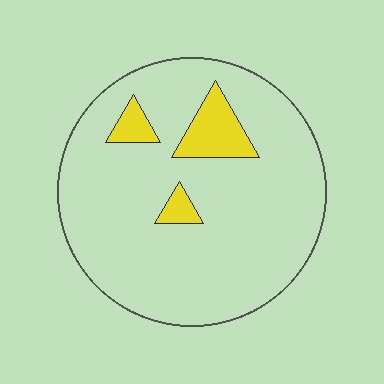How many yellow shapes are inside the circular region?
3.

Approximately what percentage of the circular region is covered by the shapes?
Approximately 10%.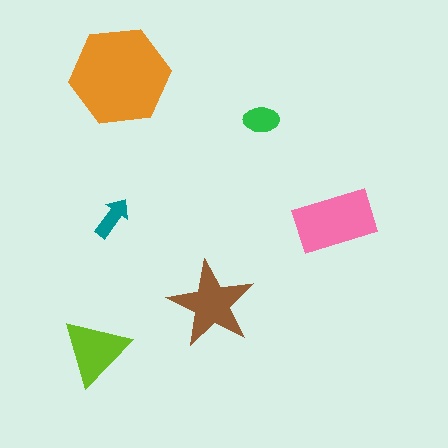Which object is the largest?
The orange hexagon.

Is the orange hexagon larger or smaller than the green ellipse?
Larger.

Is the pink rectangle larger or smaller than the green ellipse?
Larger.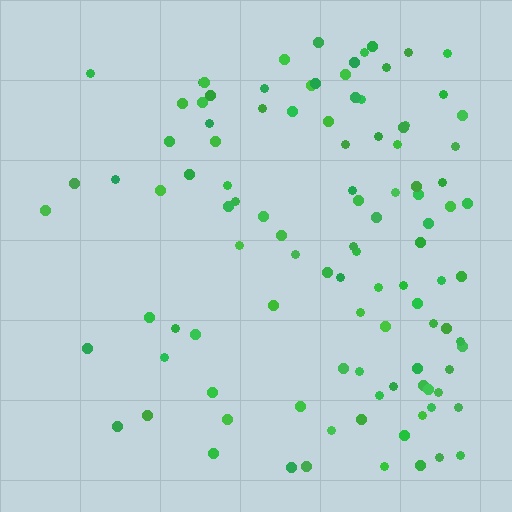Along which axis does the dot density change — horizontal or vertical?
Horizontal.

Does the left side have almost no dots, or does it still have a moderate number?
Still a moderate number, just noticeably fewer than the right.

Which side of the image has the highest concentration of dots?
The right.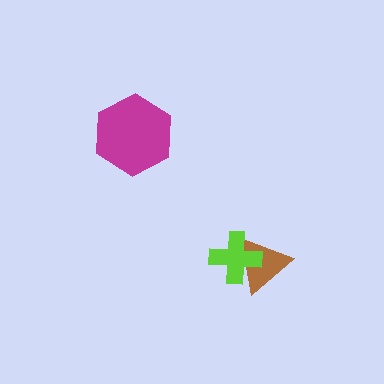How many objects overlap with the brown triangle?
1 object overlaps with the brown triangle.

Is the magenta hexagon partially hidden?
No, no other shape covers it.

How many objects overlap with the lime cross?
1 object overlaps with the lime cross.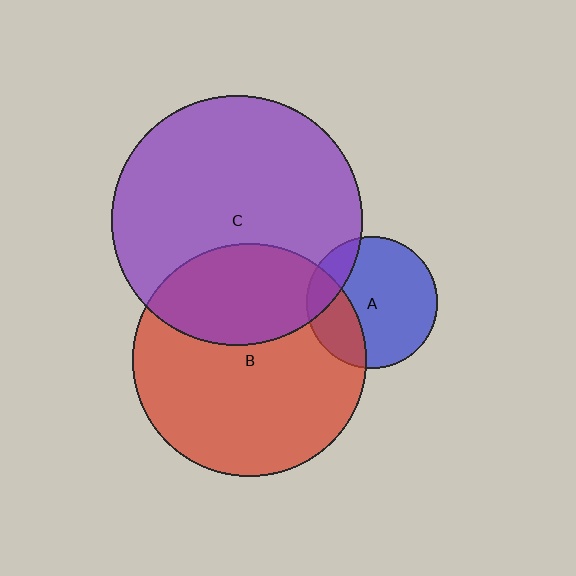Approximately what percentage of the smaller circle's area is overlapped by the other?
Approximately 30%.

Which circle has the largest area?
Circle C (purple).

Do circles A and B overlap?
Yes.